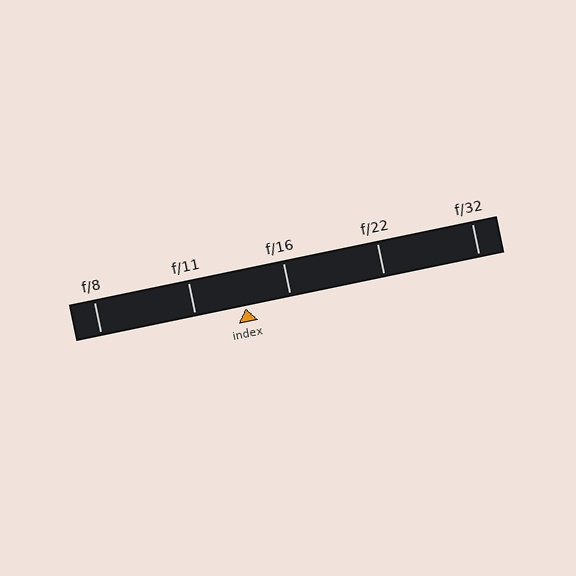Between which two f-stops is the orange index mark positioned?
The index mark is between f/11 and f/16.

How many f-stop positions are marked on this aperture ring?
There are 5 f-stop positions marked.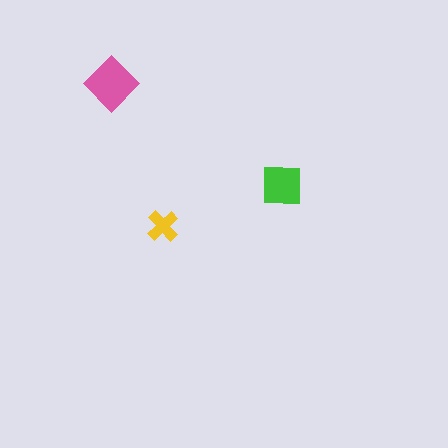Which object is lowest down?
The yellow cross is bottommost.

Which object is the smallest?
The yellow cross.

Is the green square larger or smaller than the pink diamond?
Smaller.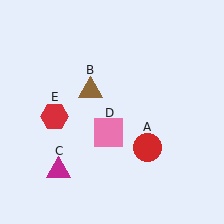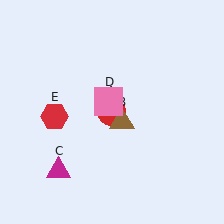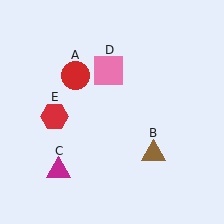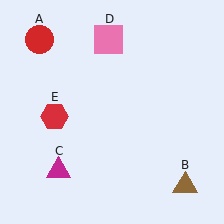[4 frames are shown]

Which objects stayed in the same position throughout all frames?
Magenta triangle (object C) and red hexagon (object E) remained stationary.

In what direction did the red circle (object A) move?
The red circle (object A) moved up and to the left.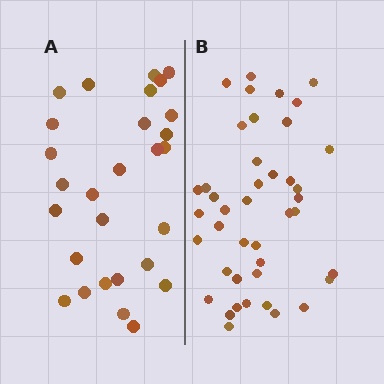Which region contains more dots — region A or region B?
Region B (the right region) has more dots.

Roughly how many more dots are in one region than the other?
Region B has approximately 15 more dots than region A.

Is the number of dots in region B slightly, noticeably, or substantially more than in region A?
Region B has substantially more. The ratio is roughly 1.5 to 1.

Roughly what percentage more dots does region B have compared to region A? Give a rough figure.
About 50% more.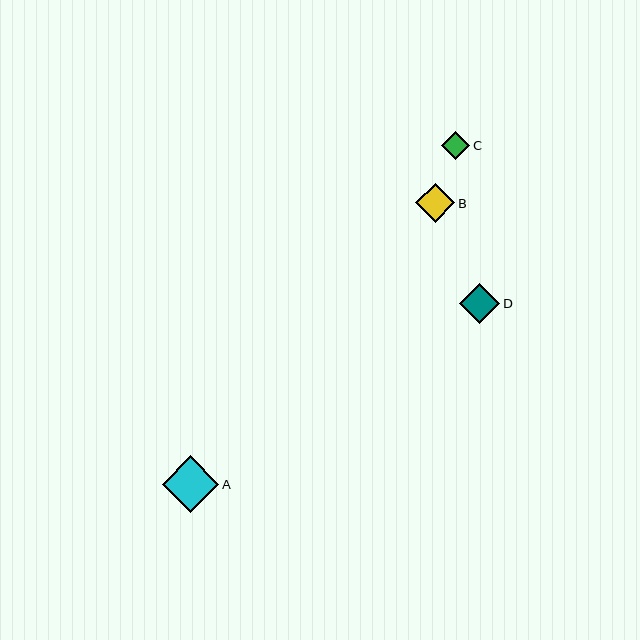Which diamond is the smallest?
Diamond C is the smallest with a size of approximately 28 pixels.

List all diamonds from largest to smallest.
From largest to smallest: A, D, B, C.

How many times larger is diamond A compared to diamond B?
Diamond A is approximately 1.4 times the size of diamond B.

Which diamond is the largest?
Diamond A is the largest with a size of approximately 56 pixels.